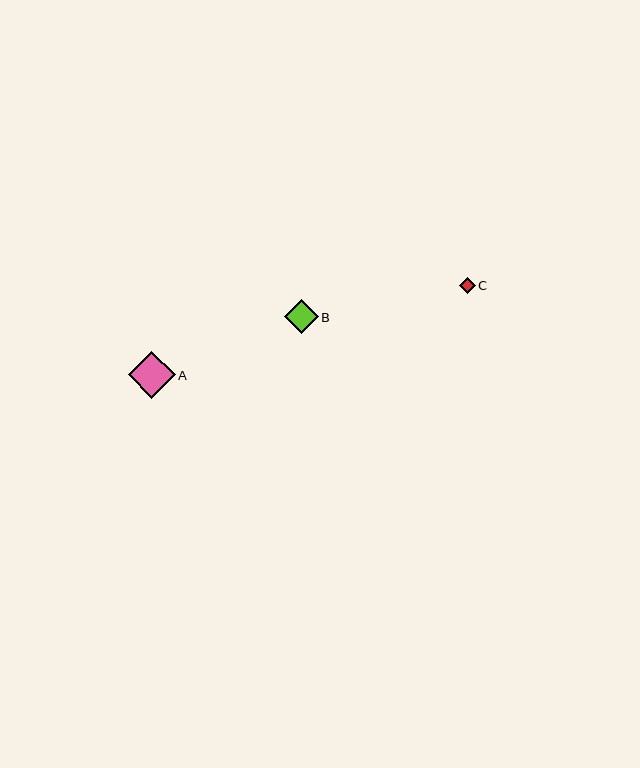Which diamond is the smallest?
Diamond C is the smallest with a size of approximately 16 pixels.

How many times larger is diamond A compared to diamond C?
Diamond A is approximately 3.0 times the size of diamond C.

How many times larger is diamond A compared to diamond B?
Diamond A is approximately 1.4 times the size of diamond B.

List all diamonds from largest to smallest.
From largest to smallest: A, B, C.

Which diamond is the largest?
Diamond A is the largest with a size of approximately 47 pixels.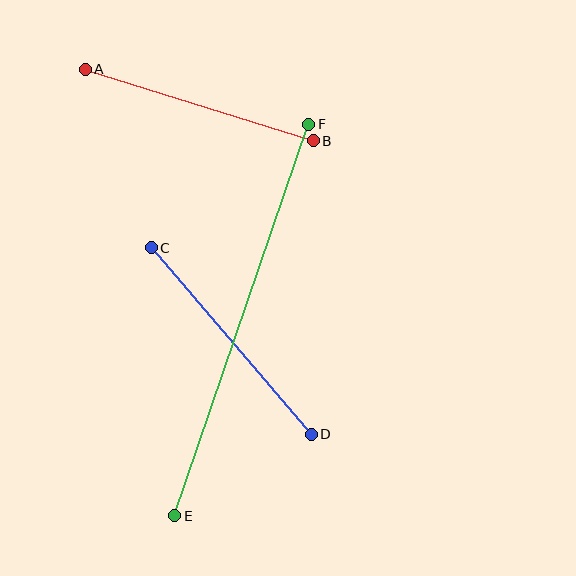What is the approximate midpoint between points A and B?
The midpoint is at approximately (199, 105) pixels.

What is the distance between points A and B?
The distance is approximately 239 pixels.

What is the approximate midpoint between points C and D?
The midpoint is at approximately (231, 341) pixels.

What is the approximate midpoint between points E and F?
The midpoint is at approximately (242, 320) pixels.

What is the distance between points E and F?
The distance is approximately 414 pixels.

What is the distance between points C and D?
The distance is approximately 246 pixels.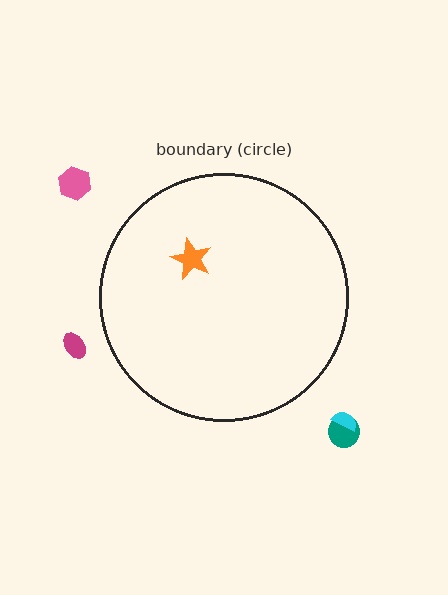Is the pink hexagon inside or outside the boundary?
Outside.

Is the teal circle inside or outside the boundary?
Outside.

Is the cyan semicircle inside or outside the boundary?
Outside.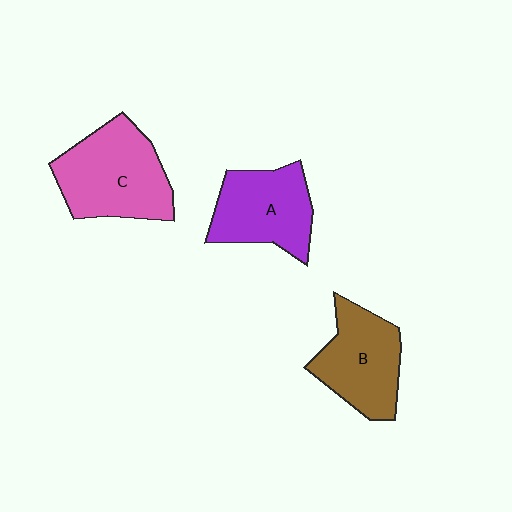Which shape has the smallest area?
Shape B (brown).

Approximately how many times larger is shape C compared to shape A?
Approximately 1.2 times.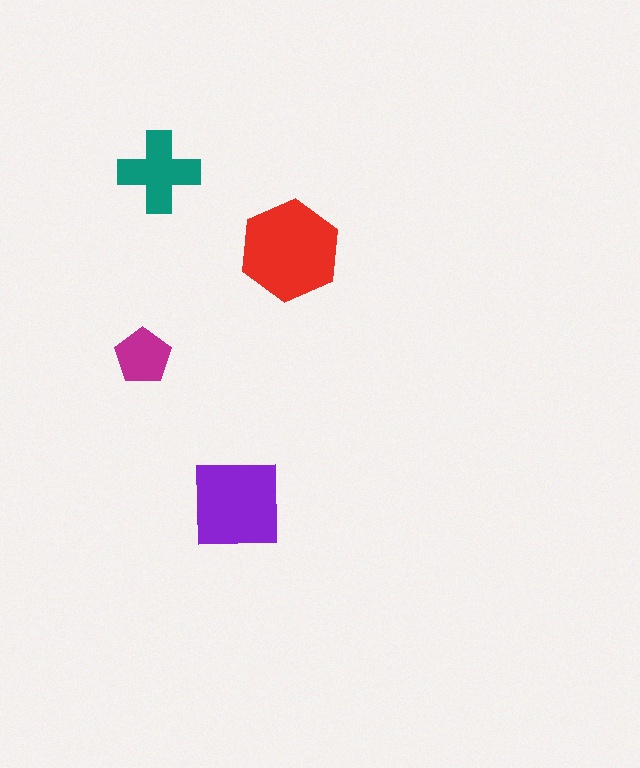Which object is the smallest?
The magenta pentagon.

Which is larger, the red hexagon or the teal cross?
The red hexagon.